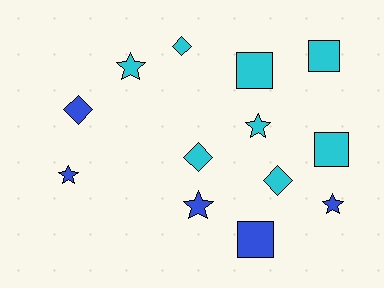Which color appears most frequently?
Cyan, with 8 objects.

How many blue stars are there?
There are 3 blue stars.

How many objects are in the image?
There are 13 objects.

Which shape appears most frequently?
Star, with 5 objects.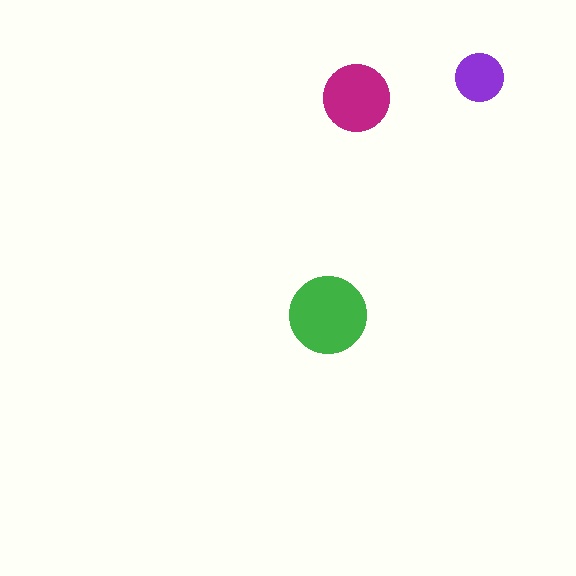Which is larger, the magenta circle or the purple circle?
The magenta one.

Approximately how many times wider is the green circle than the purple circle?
About 1.5 times wider.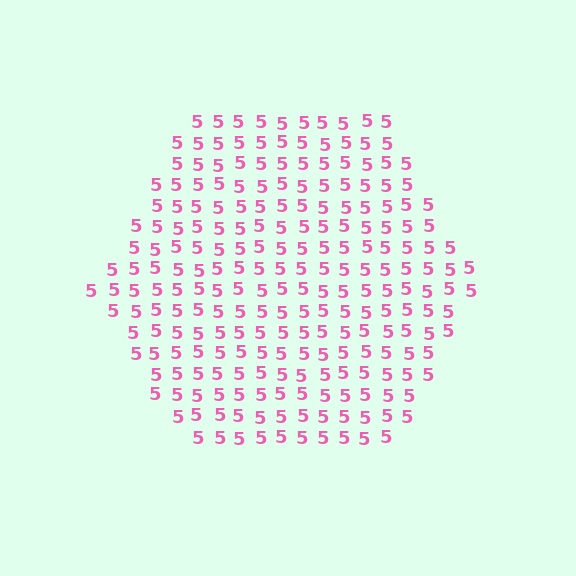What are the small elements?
The small elements are digit 5's.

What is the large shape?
The large shape is a hexagon.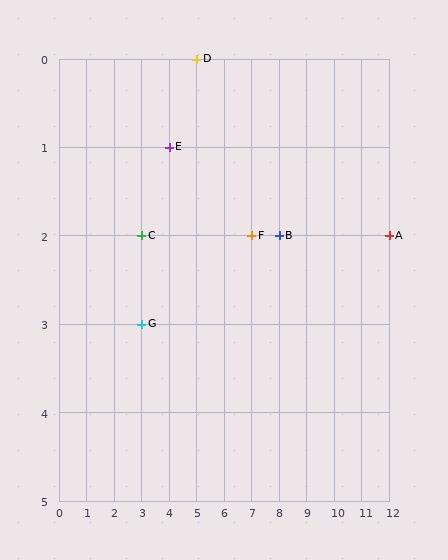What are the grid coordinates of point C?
Point C is at grid coordinates (3, 2).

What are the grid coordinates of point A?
Point A is at grid coordinates (12, 2).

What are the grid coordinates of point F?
Point F is at grid coordinates (7, 2).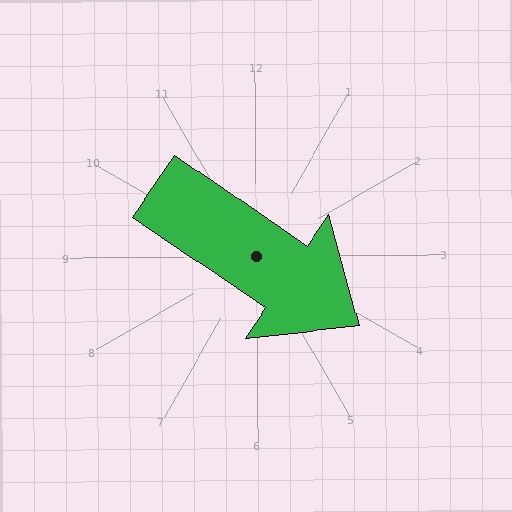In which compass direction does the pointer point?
Southeast.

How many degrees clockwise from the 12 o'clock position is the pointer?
Approximately 125 degrees.